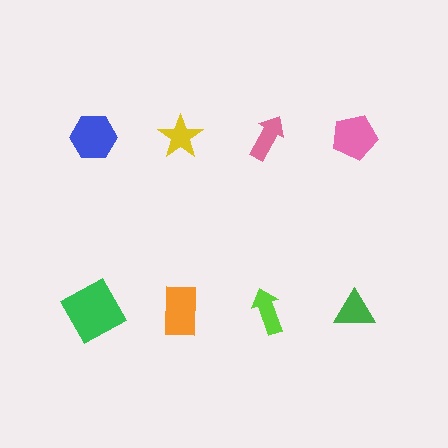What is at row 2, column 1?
A green square.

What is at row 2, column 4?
A green triangle.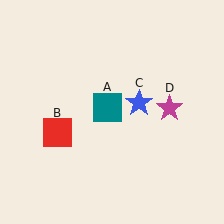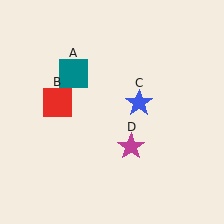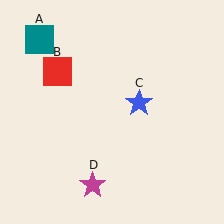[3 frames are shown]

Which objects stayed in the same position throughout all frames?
Blue star (object C) remained stationary.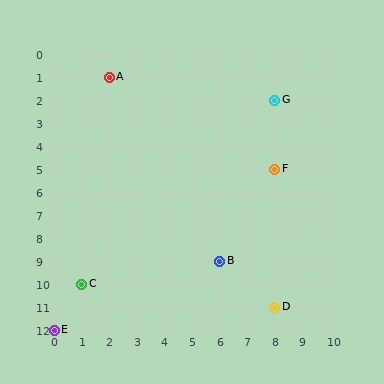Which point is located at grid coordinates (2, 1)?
Point A is at (2, 1).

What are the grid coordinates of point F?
Point F is at grid coordinates (8, 5).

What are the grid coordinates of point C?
Point C is at grid coordinates (1, 10).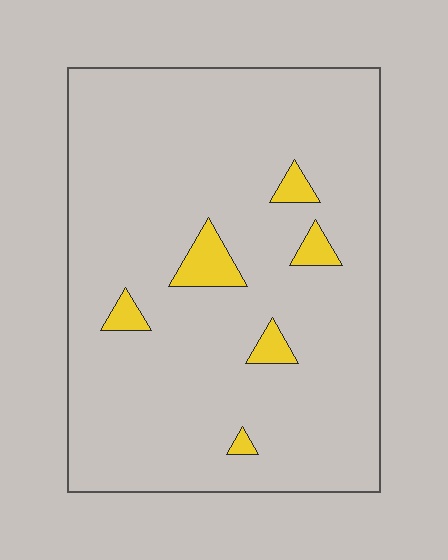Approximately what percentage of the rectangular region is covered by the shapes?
Approximately 5%.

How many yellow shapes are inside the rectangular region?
6.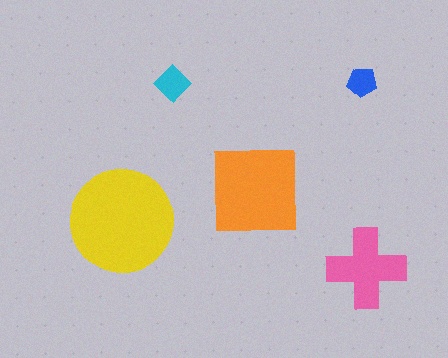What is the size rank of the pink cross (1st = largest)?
3rd.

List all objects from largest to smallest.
The yellow circle, the orange square, the pink cross, the cyan diamond, the blue pentagon.